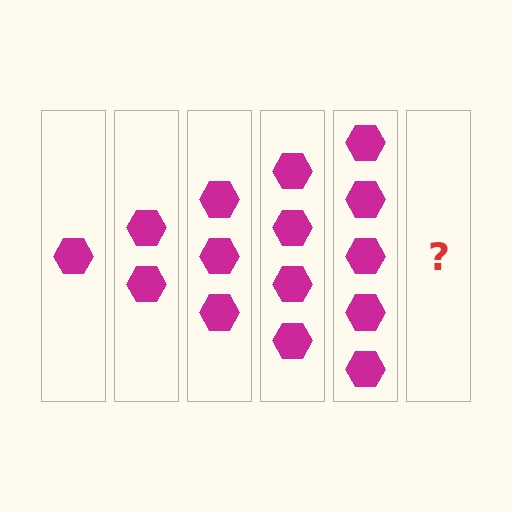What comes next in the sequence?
The next element should be 6 hexagons.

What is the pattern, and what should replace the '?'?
The pattern is that each step adds one more hexagon. The '?' should be 6 hexagons.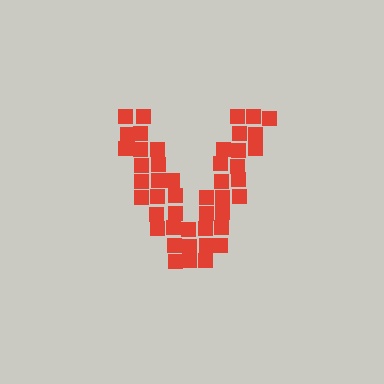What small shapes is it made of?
It is made of small squares.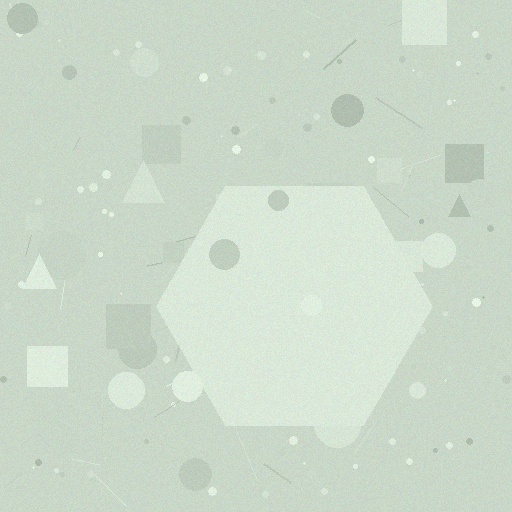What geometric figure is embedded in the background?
A hexagon is embedded in the background.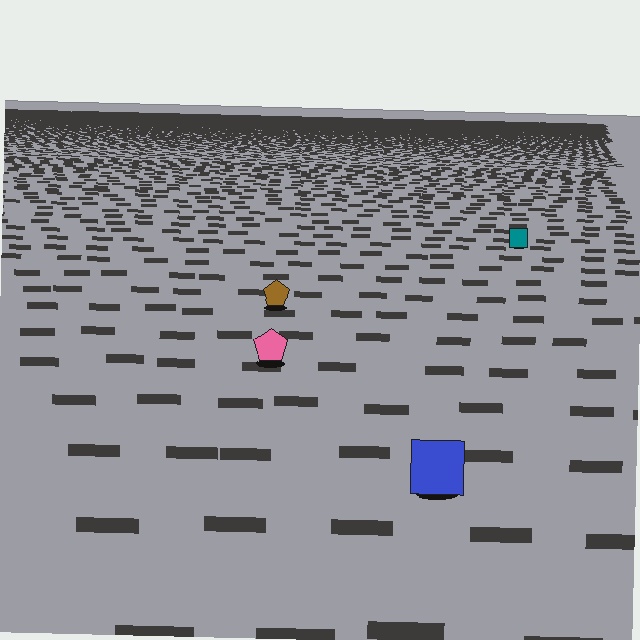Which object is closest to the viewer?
The blue square is closest. The texture marks near it are larger and more spread out.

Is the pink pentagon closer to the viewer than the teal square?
Yes. The pink pentagon is closer — you can tell from the texture gradient: the ground texture is coarser near it.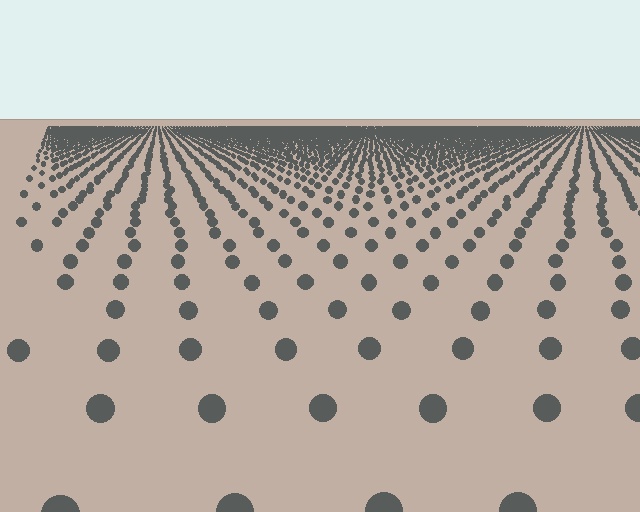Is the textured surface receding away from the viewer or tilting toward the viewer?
The surface is receding away from the viewer. Texture elements get smaller and denser toward the top.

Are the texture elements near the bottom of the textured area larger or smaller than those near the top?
Larger. Near the bottom, elements are closer to the viewer and appear at a bigger on-screen size.